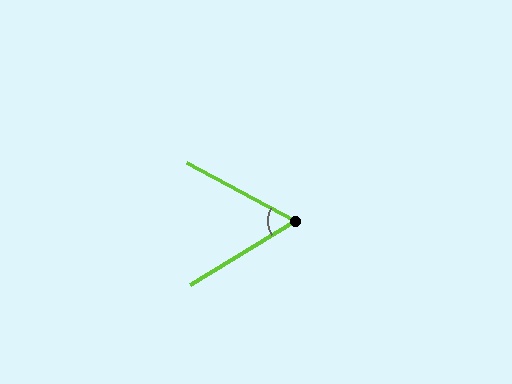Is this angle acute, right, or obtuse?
It is acute.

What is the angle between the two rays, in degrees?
Approximately 60 degrees.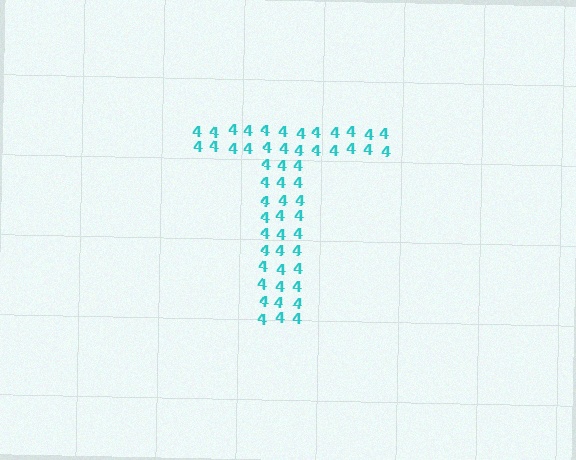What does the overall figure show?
The overall figure shows the letter T.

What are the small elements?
The small elements are digit 4's.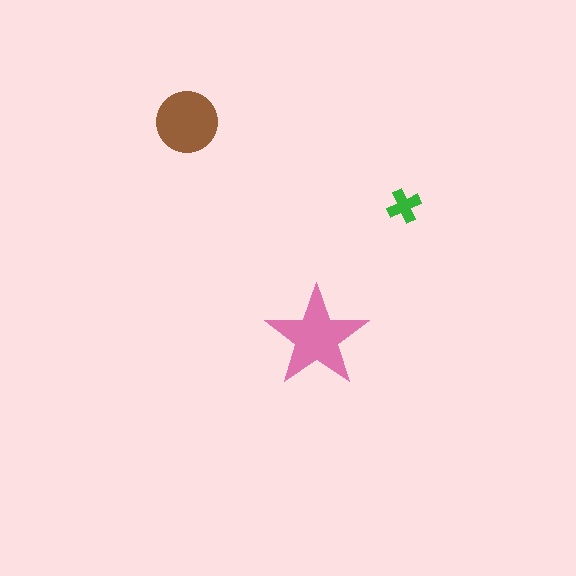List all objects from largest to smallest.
The pink star, the brown circle, the green cross.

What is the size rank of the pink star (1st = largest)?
1st.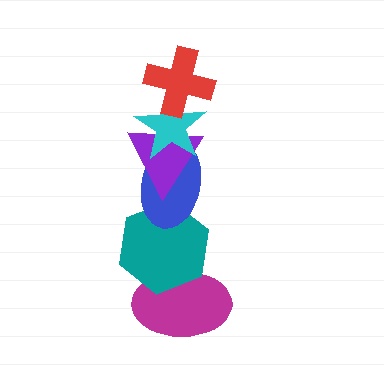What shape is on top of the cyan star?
The red cross is on top of the cyan star.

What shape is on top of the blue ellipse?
The purple triangle is on top of the blue ellipse.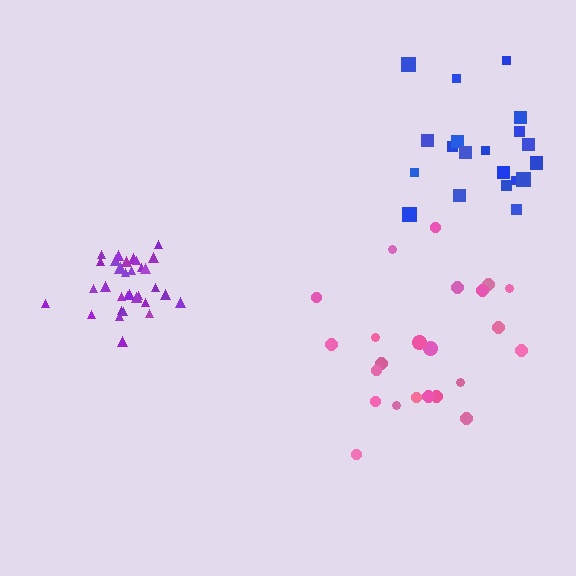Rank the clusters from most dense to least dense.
purple, blue, pink.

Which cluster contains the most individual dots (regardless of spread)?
Purple (34).